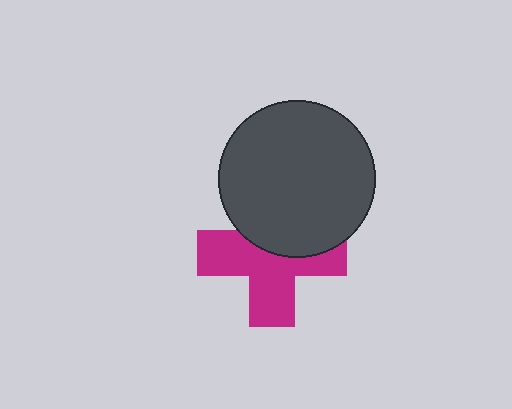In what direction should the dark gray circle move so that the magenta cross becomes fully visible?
The dark gray circle should move up. That is the shortest direction to clear the overlap and leave the magenta cross fully visible.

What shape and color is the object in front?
The object in front is a dark gray circle.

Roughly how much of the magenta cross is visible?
About half of it is visible (roughly 60%).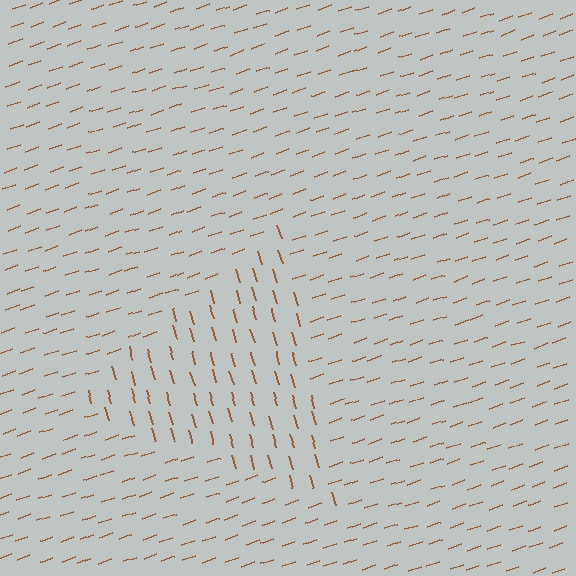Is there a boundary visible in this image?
Yes, there is a texture boundary formed by a change in line orientation.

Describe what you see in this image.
The image is filled with small brown line segments. A triangle region in the image has lines oriented differently from the surrounding lines, creating a visible texture boundary.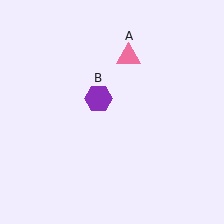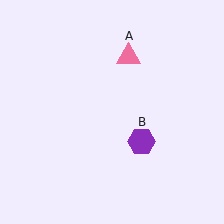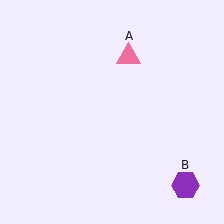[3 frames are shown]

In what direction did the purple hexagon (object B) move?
The purple hexagon (object B) moved down and to the right.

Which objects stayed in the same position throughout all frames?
Pink triangle (object A) remained stationary.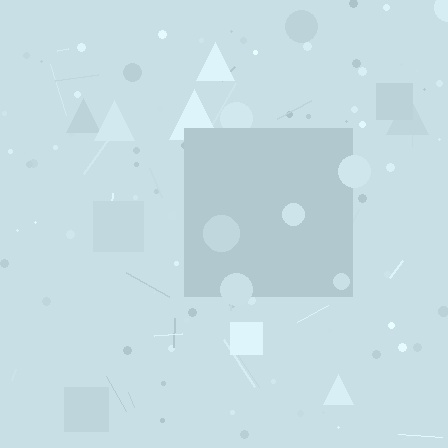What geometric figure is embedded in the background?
A square is embedded in the background.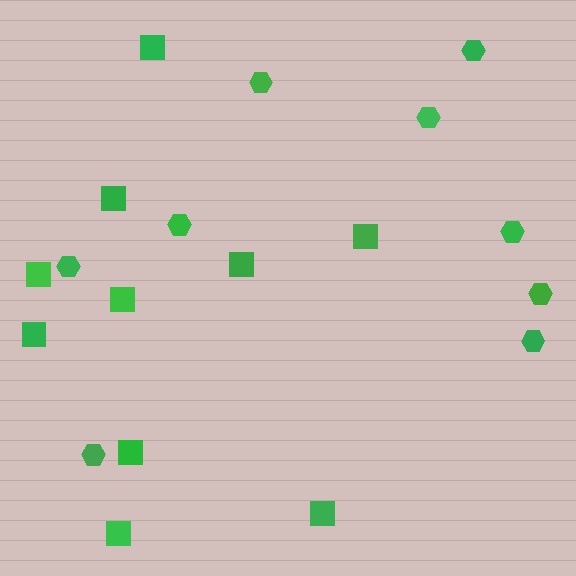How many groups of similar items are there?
There are 2 groups: one group of hexagons (9) and one group of squares (10).